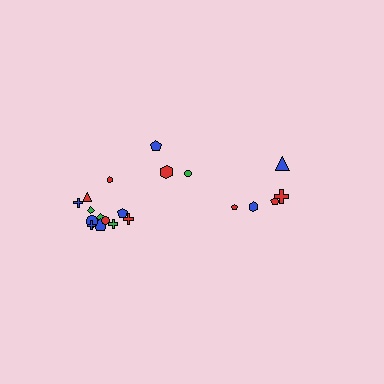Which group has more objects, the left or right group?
The left group.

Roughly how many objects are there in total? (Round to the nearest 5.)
Roughly 20 objects in total.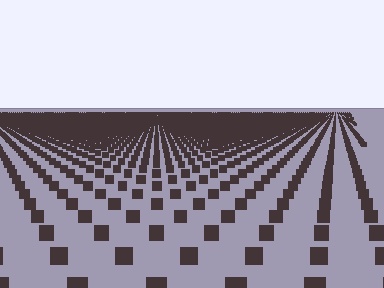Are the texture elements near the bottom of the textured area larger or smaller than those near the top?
Larger. Near the bottom, elements are closer to the viewer and appear at a bigger on-screen size.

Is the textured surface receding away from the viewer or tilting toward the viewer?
The surface is receding away from the viewer. Texture elements get smaller and denser toward the top.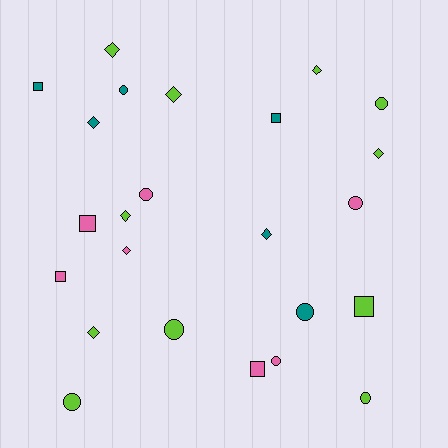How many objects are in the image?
There are 24 objects.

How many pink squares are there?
There are 3 pink squares.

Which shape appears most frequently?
Diamond, with 9 objects.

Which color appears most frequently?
Lime, with 11 objects.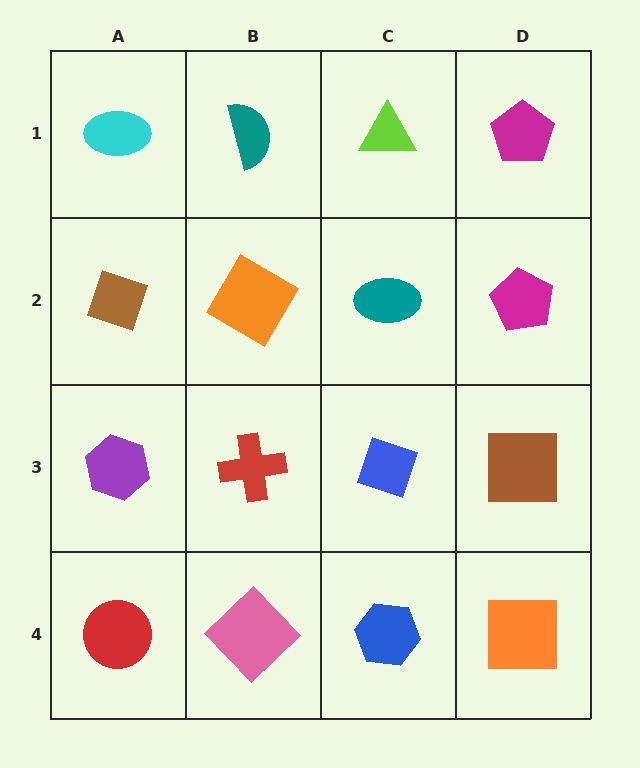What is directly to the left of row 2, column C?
An orange diamond.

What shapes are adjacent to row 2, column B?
A teal semicircle (row 1, column B), a red cross (row 3, column B), a brown diamond (row 2, column A), a teal ellipse (row 2, column C).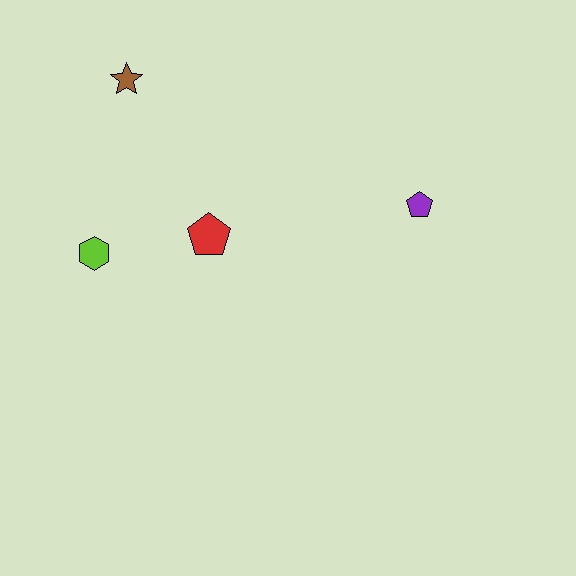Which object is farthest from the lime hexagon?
The purple pentagon is farthest from the lime hexagon.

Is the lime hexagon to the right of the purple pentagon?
No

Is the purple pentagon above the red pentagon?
Yes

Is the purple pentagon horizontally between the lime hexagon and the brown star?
No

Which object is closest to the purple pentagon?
The red pentagon is closest to the purple pentagon.